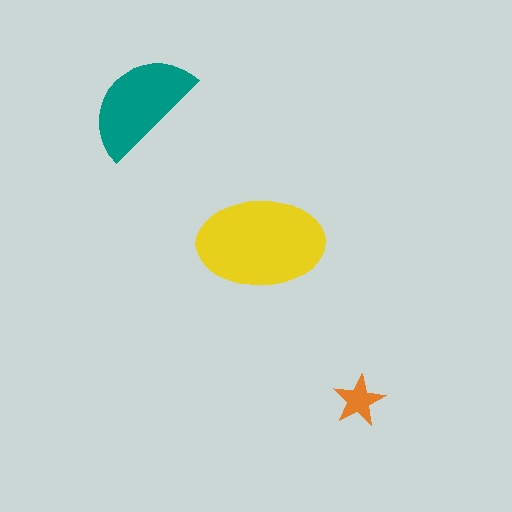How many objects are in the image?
There are 3 objects in the image.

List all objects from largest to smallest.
The yellow ellipse, the teal semicircle, the orange star.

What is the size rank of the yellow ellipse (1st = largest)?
1st.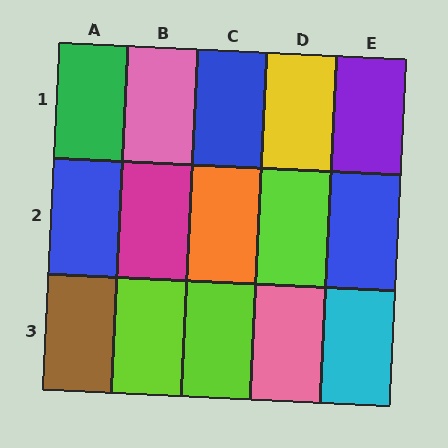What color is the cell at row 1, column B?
Pink.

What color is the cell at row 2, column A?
Blue.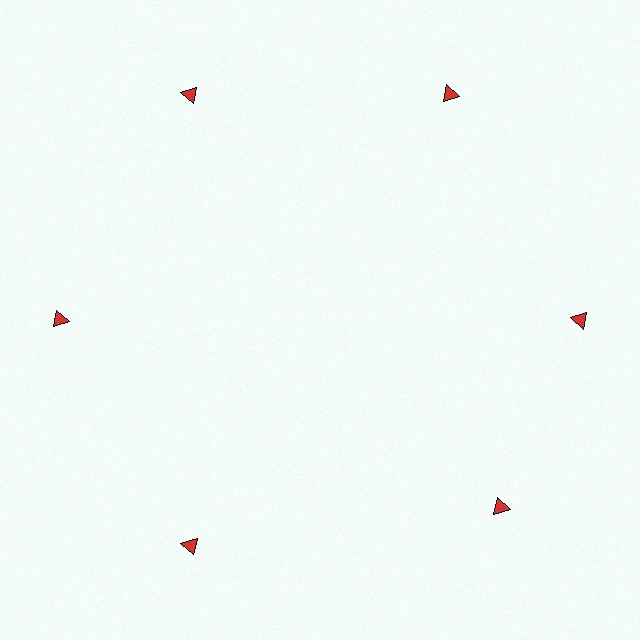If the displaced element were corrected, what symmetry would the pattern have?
It would have 6-fold rotational symmetry — the pattern would map onto itself every 60 degrees.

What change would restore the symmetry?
The symmetry would be restored by rotating it back into even spacing with its neighbors so that all 6 triangles sit at equal angles and equal distance from the center.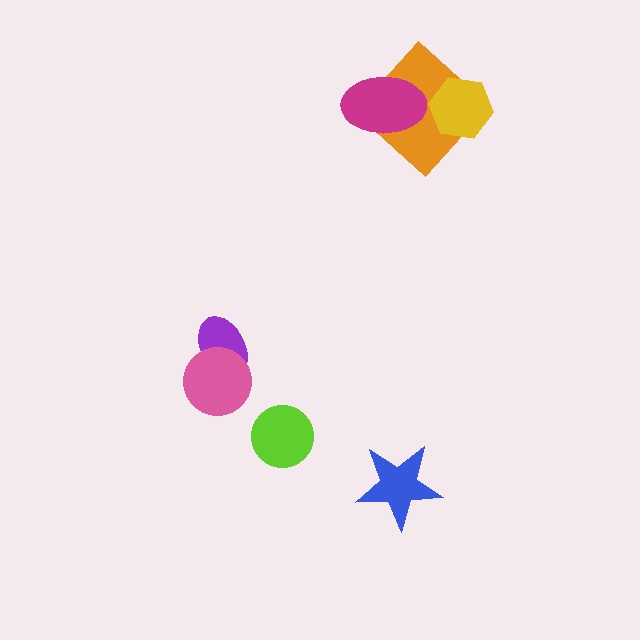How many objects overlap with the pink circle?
1 object overlaps with the pink circle.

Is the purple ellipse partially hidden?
Yes, it is partially covered by another shape.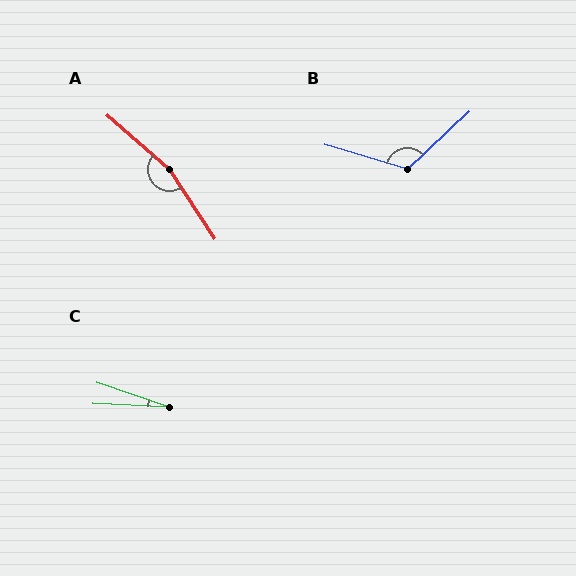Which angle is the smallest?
C, at approximately 16 degrees.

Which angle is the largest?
A, at approximately 164 degrees.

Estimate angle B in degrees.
Approximately 120 degrees.